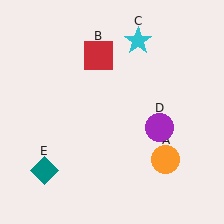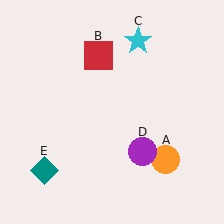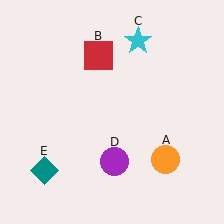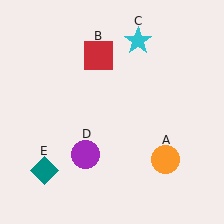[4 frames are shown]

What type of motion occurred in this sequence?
The purple circle (object D) rotated clockwise around the center of the scene.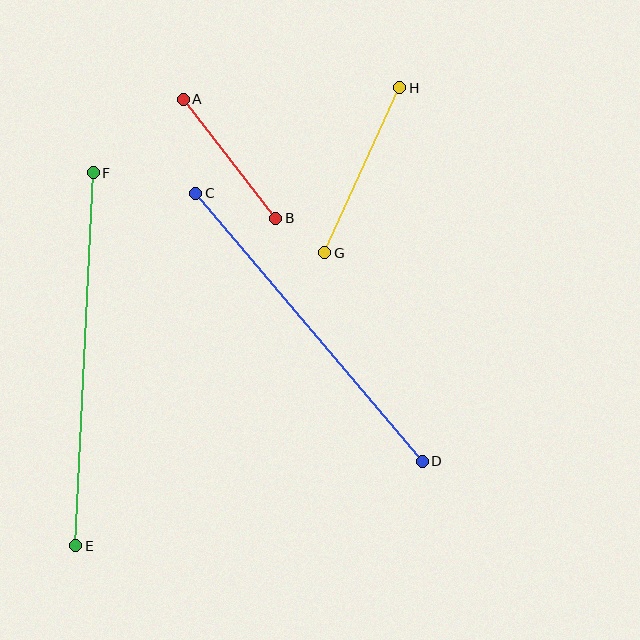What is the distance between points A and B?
The distance is approximately 151 pixels.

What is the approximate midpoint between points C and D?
The midpoint is at approximately (309, 327) pixels.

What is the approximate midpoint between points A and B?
The midpoint is at approximately (229, 159) pixels.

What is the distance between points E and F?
The distance is approximately 374 pixels.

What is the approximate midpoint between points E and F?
The midpoint is at approximately (85, 359) pixels.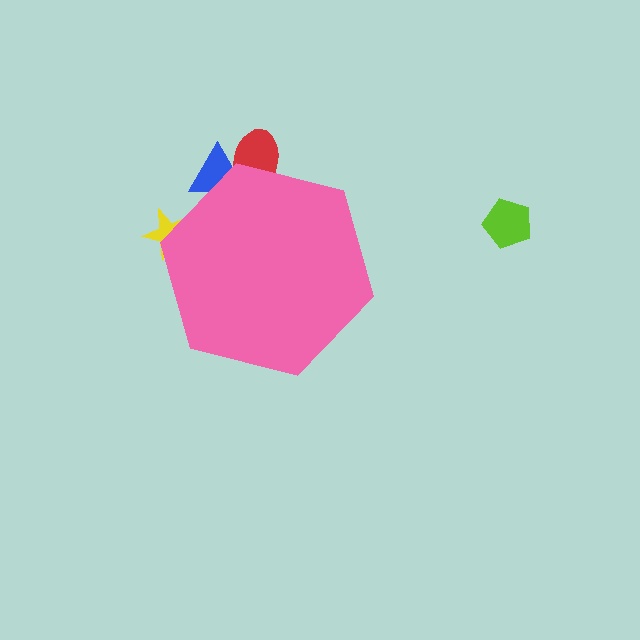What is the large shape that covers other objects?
A pink hexagon.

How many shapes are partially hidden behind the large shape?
3 shapes are partially hidden.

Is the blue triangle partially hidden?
Yes, the blue triangle is partially hidden behind the pink hexagon.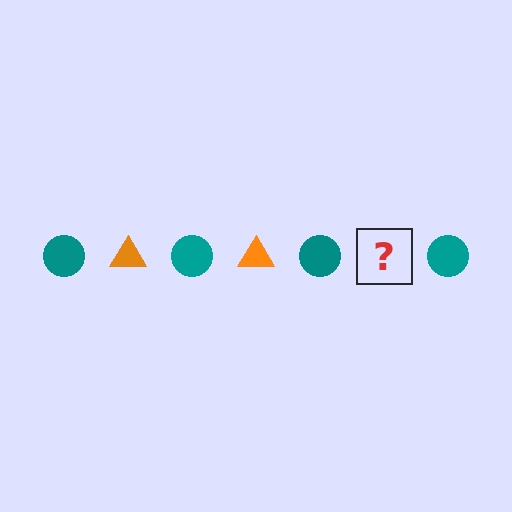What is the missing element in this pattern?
The missing element is an orange triangle.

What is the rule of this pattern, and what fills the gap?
The rule is that the pattern alternates between teal circle and orange triangle. The gap should be filled with an orange triangle.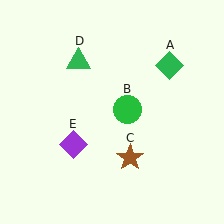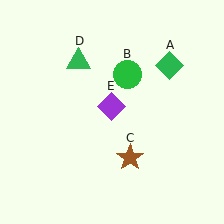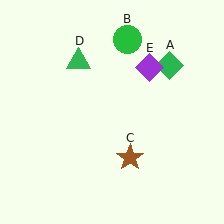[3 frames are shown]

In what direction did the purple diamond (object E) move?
The purple diamond (object E) moved up and to the right.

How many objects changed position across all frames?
2 objects changed position: green circle (object B), purple diamond (object E).